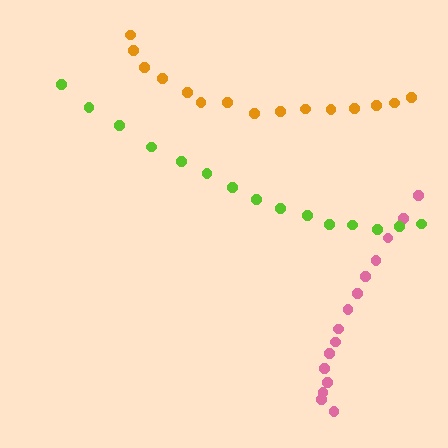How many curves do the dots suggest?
There are 3 distinct paths.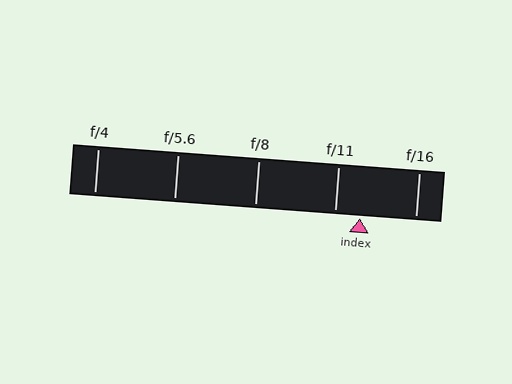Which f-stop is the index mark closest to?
The index mark is closest to f/11.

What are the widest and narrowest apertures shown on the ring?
The widest aperture shown is f/4 and the narrowest is f/16.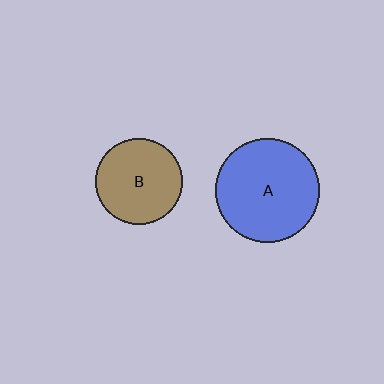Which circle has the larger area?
Circle A (blue).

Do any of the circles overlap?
No, none of the circles overlap.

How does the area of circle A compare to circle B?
Approximately 1.4 times.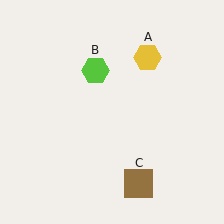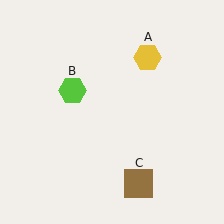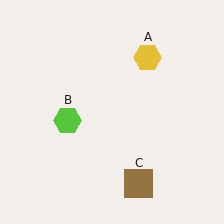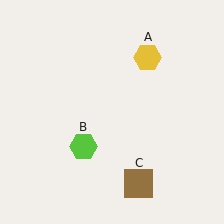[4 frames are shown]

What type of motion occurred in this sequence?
The lime hexagon (object B) rotated counterclockwise around the center of the scene.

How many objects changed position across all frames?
1 object changed position: lime hexagon (object B).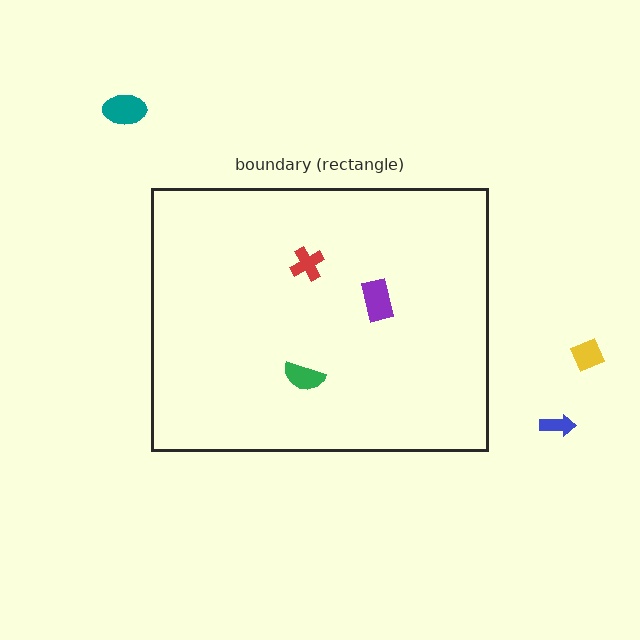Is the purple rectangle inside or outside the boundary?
Inside.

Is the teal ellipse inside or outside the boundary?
Outside.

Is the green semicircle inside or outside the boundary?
Inside.